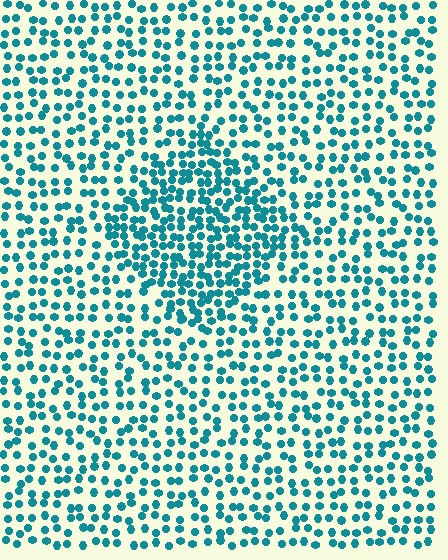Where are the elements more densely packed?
The elements are more densely packed inside the diamond boundary.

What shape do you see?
I see a diamond.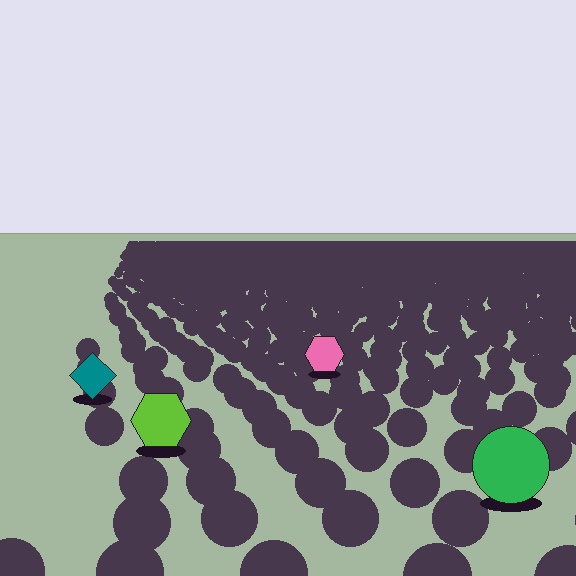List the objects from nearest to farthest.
From nearest to farthest: the green circle, the lime hexagon, the teal diamond, the pink hexagon.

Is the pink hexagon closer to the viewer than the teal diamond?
No. The teal diamond is closer — you can tell from the texture gradient: the ground texture is coarser near it.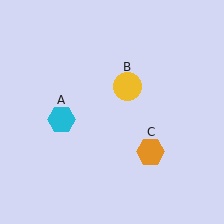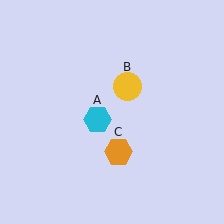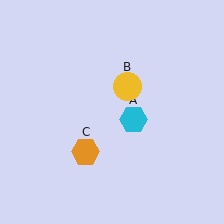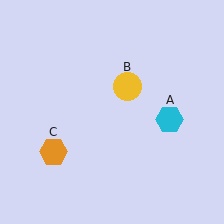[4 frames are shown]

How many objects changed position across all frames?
2 objects changed position: cyan hexagon (object A), orange hexagon (object C).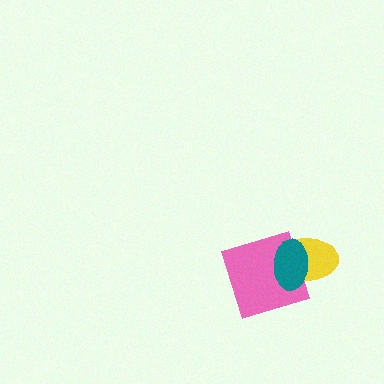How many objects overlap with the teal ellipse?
2 objects overlap with the teal ellipse.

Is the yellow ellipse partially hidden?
Yes, it is partially covered by another shape.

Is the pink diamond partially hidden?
Yes, it is partially covered by another shape.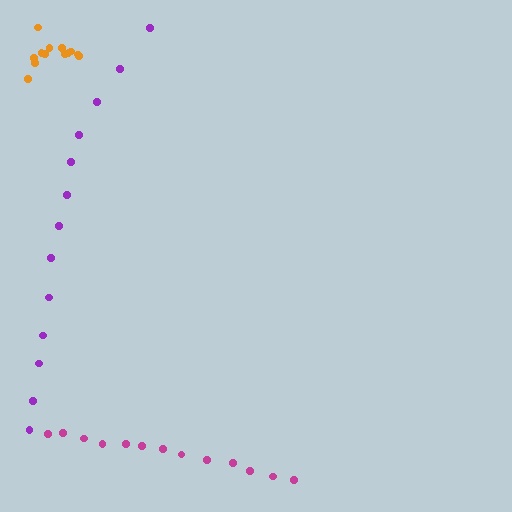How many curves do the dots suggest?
There are 3 distinct paths.